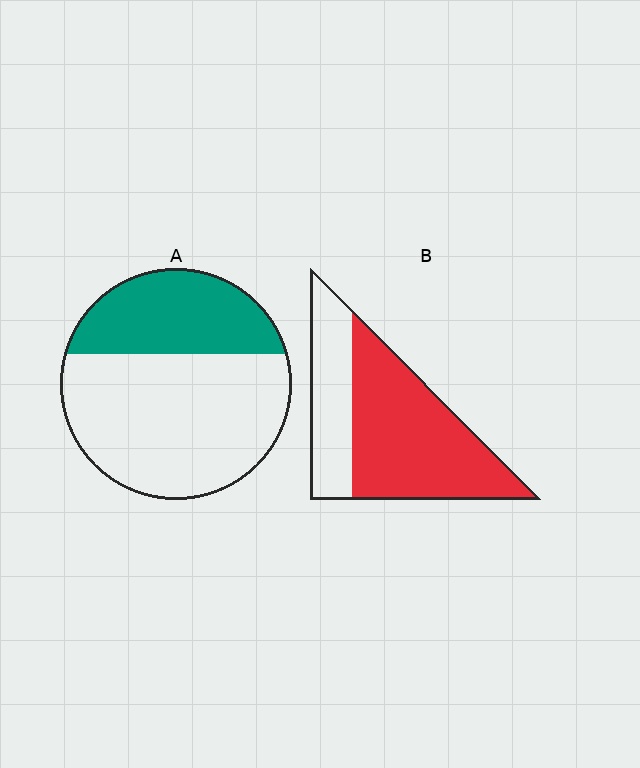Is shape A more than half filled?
No.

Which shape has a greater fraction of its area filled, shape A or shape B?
Shape B.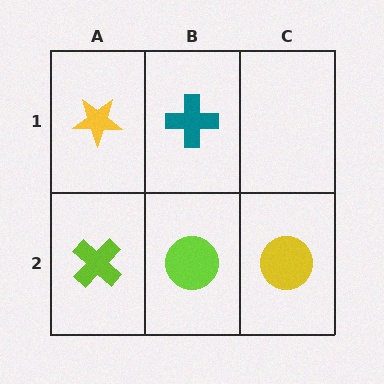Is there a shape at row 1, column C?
No, that cell is empty.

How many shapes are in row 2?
3 shapes.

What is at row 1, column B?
A teal cross.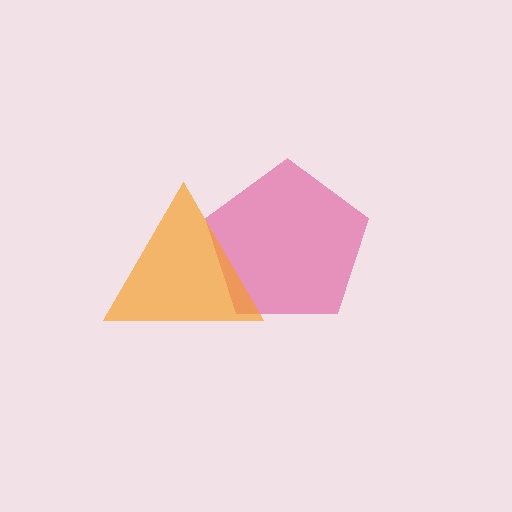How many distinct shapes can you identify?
There are 2 distinct shapes: a magenta pentagon, an orange triangle.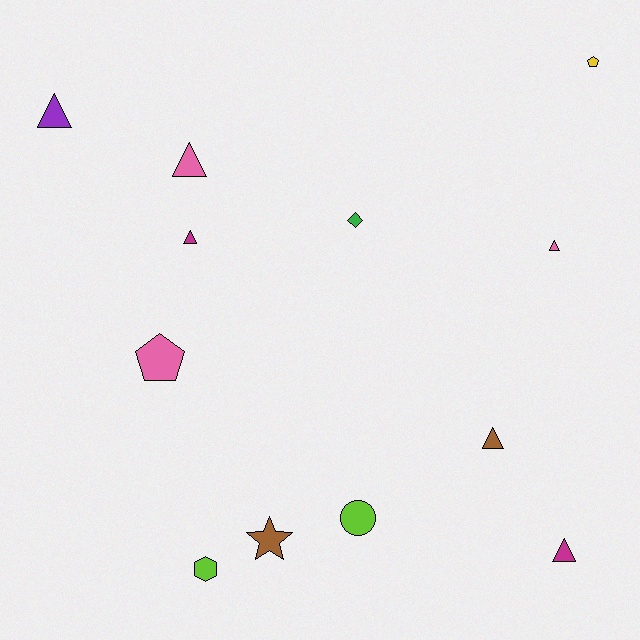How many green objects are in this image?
There is 1 green object.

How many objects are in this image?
There are 12 objects.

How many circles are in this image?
There is 1 circle.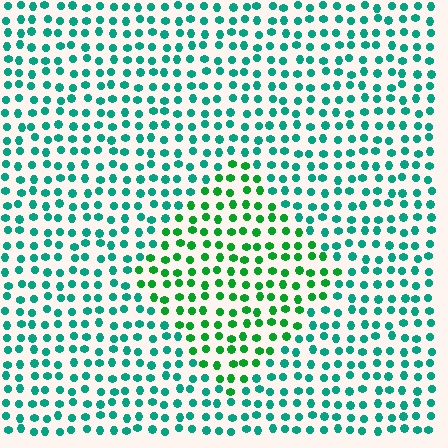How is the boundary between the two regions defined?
The boundary is defined purely by a slight shift in hue (about 35 degrees). Spacing, size, and orientation are identical on both sides.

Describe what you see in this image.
The image is filled with small teal elements in a uniform arrangement. A diamond-shaped region is visible where the elements are tinted to a slightly different hue, forming a subtle color boundary.